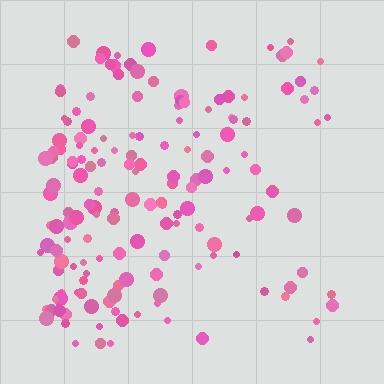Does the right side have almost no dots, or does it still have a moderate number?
Still a moderate number, just noticeably fewer than the left.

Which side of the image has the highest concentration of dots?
The left.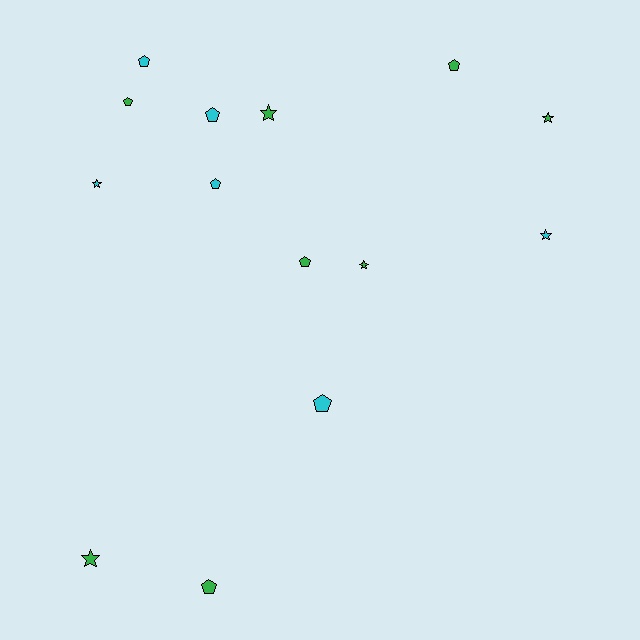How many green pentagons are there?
There are 4 green pentagons.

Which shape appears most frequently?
Pentagon, with 8 objects.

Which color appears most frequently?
Green, with 8 objects.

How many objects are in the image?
There are 14 objects.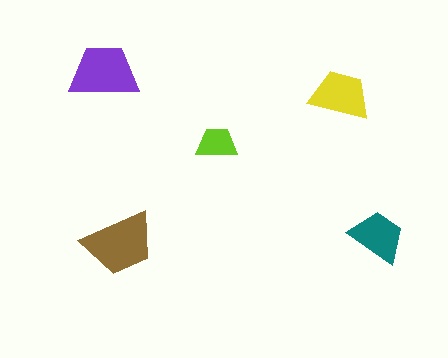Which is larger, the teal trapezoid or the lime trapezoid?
The teal one.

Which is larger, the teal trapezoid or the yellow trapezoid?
The yellow one.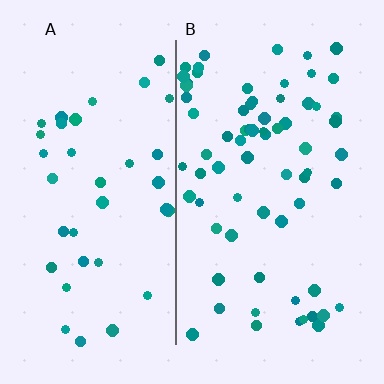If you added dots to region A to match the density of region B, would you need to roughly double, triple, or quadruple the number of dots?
Approximately double.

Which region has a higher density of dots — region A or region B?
B (the right).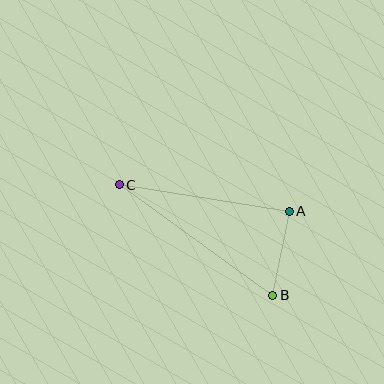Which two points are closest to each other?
Points A and B are closest to each other.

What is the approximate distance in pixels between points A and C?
The distance between A and C is approximately 172 pixels.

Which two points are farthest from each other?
Points B and C are farthest from each other.